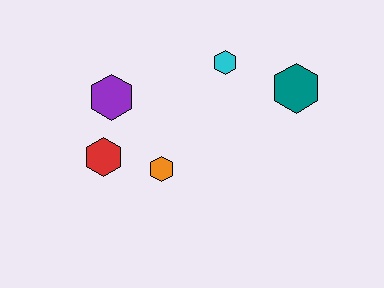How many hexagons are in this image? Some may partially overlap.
There are 5 hexagons.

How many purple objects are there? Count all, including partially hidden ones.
There is 1 purple object.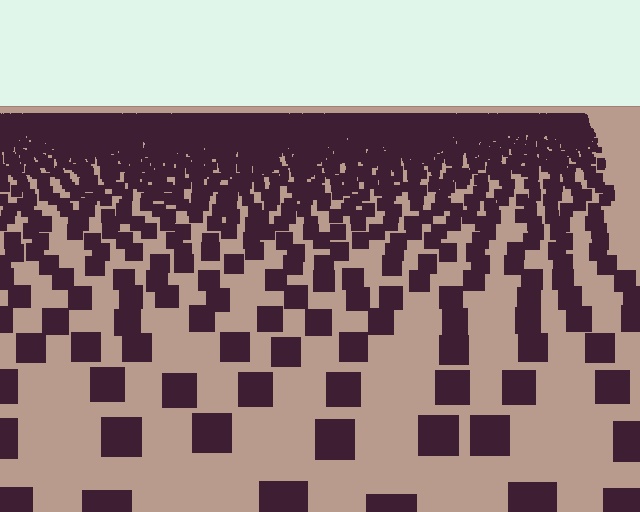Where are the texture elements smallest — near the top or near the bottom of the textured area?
Near the top.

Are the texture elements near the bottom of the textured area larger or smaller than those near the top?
Larger. Near the bottom, elements are closer to the viewer and appear at a bigger on-screen size.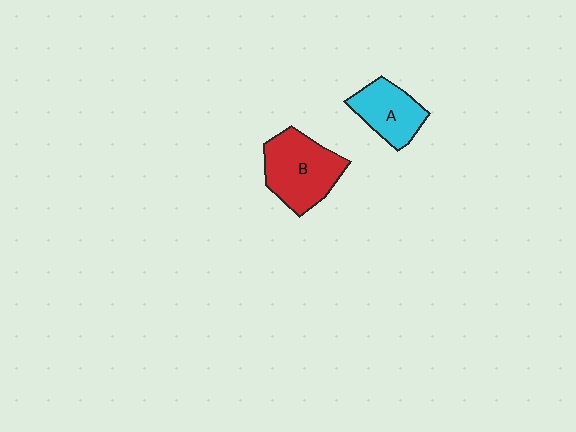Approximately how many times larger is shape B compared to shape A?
Approximately 1.4 times.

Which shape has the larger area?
Shape B (red).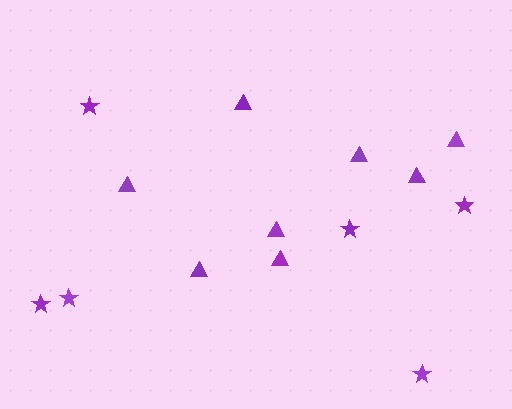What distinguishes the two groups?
There are 2 groups: one group of triangles (8) and one group of stars (6).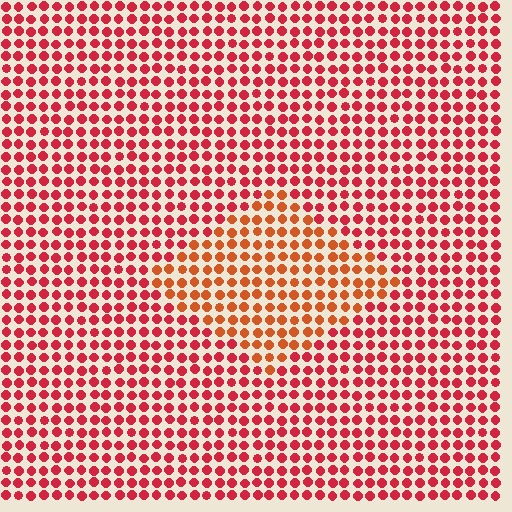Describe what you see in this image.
The image is filled with small red elements in a uniform arrangement. A diamond-shaped region is visible where the elements are tinted to a slightly different hue, forming a subtle color boundary.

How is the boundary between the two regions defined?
The boundary is defined purely by a slight shift in hue (about 27 degrees). Spacing, size, and orientation are identical on both sides.